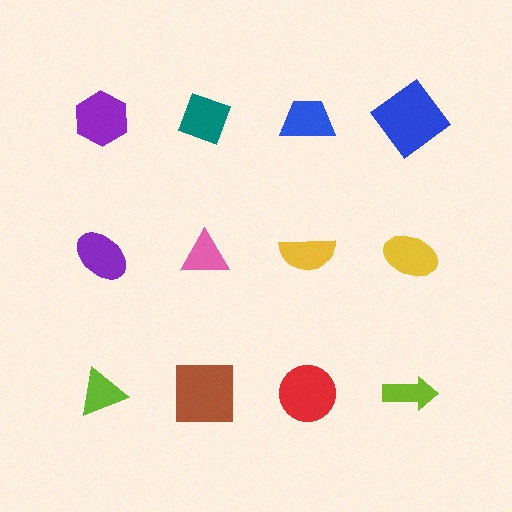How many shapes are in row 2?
4 shapes.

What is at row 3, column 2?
A brown square.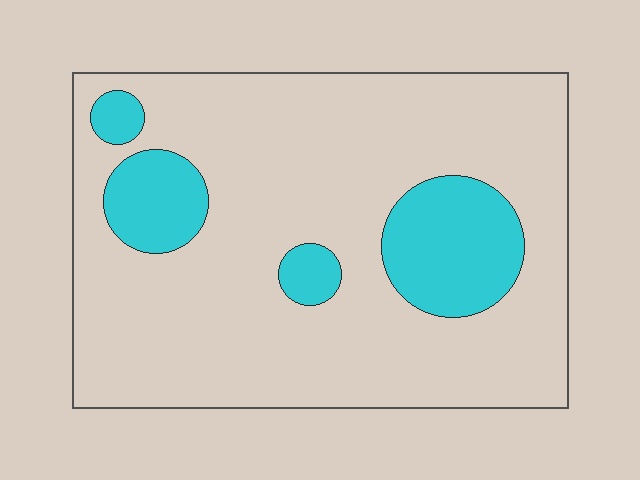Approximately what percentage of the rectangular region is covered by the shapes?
Approximately 20%.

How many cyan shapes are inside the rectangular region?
4.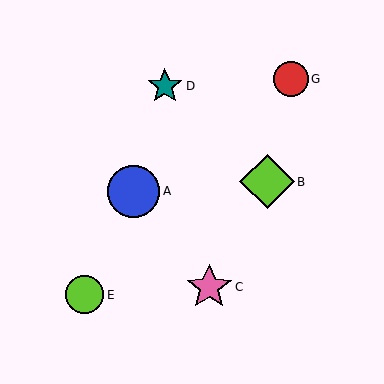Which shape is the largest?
The lime diamond (labeled B) is the largest.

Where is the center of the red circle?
The center of the red circle is at (291, 79).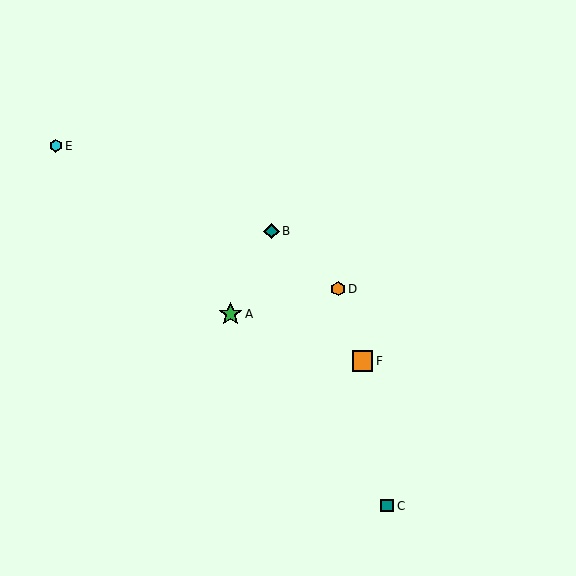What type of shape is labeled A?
Shape A is a green star.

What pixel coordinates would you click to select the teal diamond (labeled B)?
Click at (272, 231) to select the teal diamond B.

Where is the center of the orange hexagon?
The center of the orange hexagon is at (338, 289).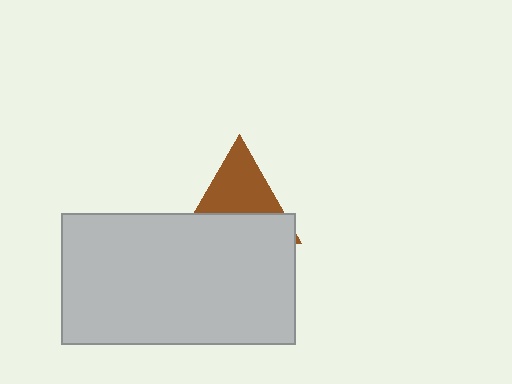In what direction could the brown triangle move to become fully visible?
The brown triangle could move up. That would shift it out from behind the light gray rectangle entirely.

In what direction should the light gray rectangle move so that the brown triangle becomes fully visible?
The light gray rectangle should move down. That is the shortest direction to clear the overlap and leave the brown triangle fully visible.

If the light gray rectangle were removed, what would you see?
You would see the complete brown triangle.